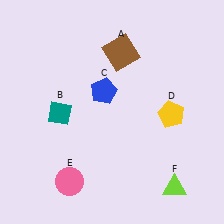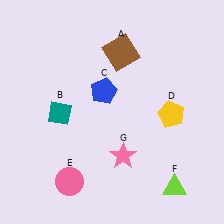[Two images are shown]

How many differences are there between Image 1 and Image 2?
There is 1 difference between the two images.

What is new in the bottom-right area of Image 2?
A pink star (G) was added in the bottom-right area of Image 2.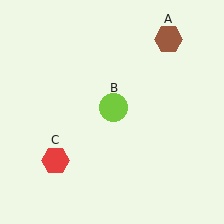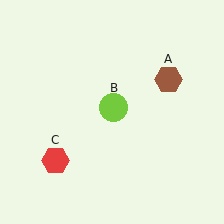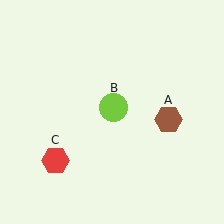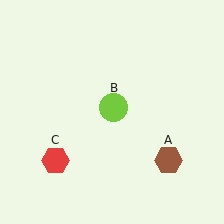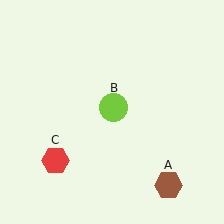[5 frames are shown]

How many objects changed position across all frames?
1 object changed position: brown hexagon (object A).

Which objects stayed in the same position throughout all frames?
Lime circle (object B) and red hexagon (object C) remained stationary.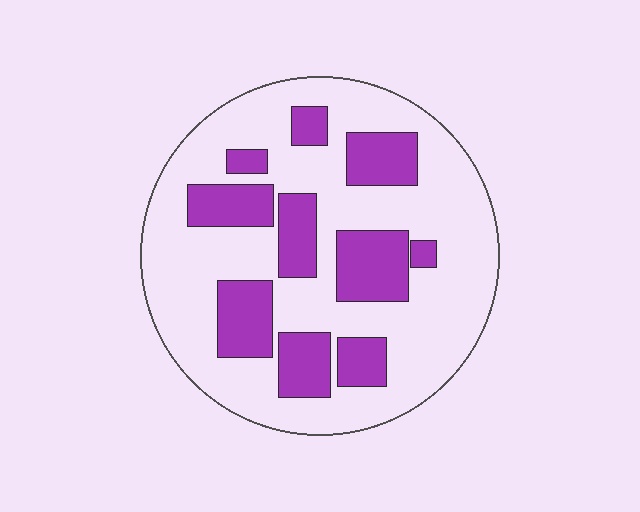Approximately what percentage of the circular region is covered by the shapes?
Approximately 30%.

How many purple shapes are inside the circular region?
10.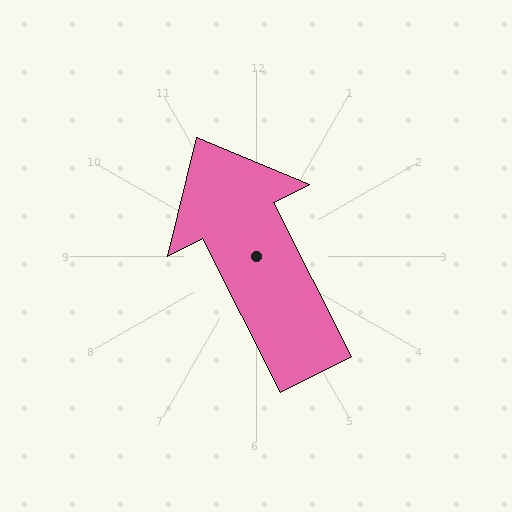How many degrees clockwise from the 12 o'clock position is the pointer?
Approximately 333 degrees.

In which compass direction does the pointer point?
Northwest.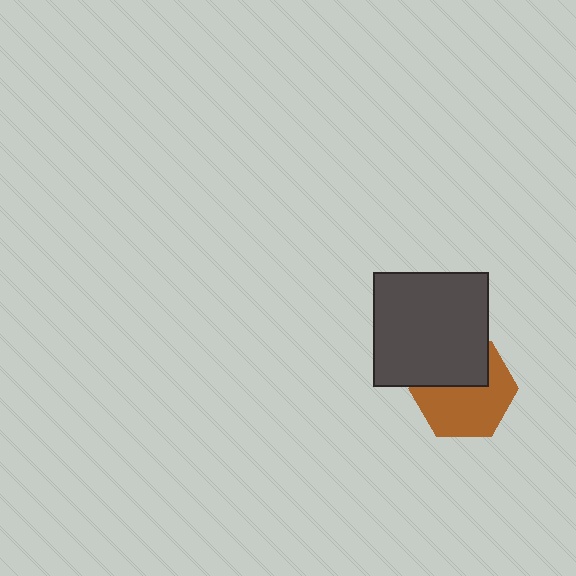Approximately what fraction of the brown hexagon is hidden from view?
Roughly 39% of the brown hexagon is hidden behind the dark gray square.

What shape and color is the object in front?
The object in front is a dark gray square.